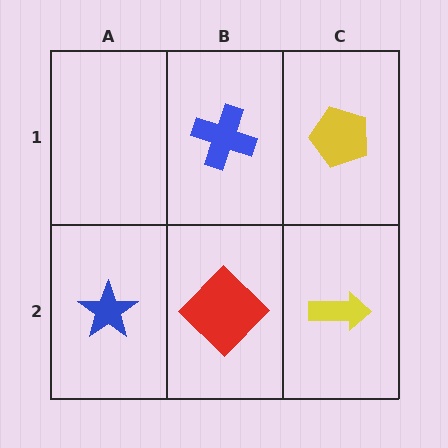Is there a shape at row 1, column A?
No, that cell is empty.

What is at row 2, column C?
A yellow arrow.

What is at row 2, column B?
A red diamond.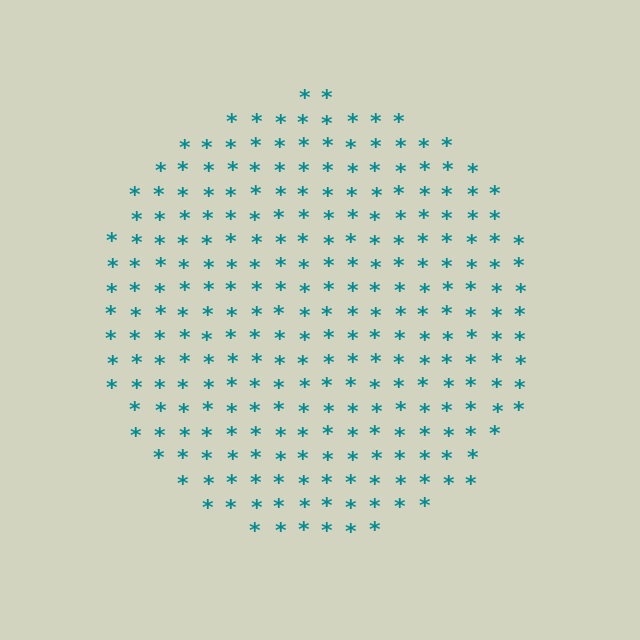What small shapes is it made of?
It is made of small asterisks.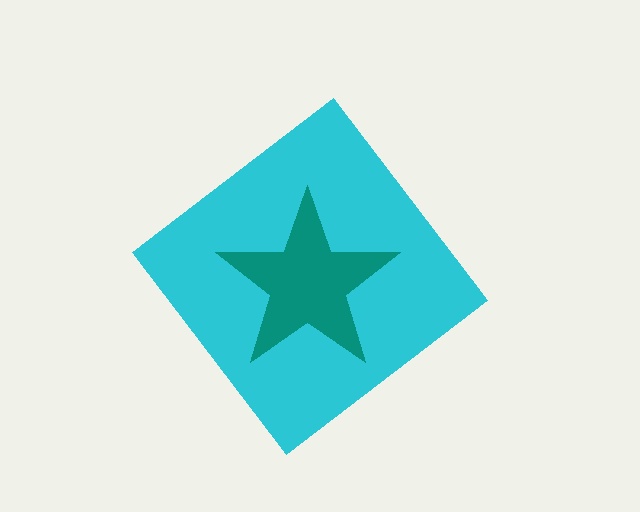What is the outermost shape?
The cyan diamond.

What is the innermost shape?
The teal star.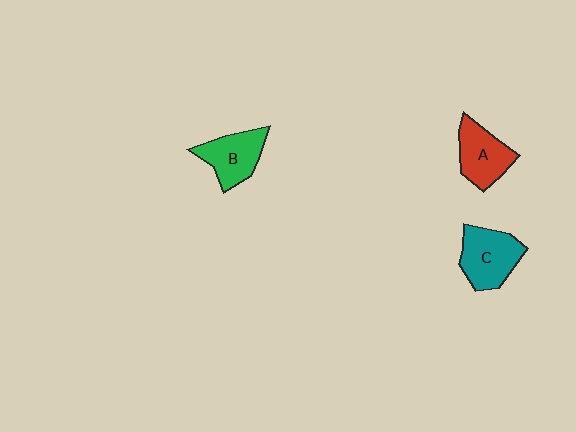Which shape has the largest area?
Shape C (teal).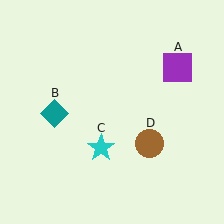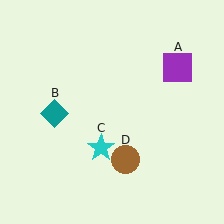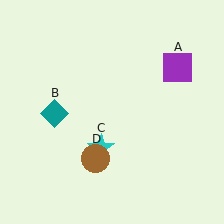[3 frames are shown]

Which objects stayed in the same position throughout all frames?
Purple square (object A) and teal diamond (object B) and cyan star (object C) remained stationary.